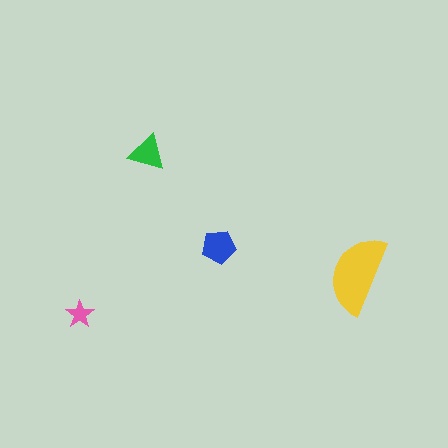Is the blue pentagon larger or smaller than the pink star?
Larger.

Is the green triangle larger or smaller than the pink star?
Larger.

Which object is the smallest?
The pink star.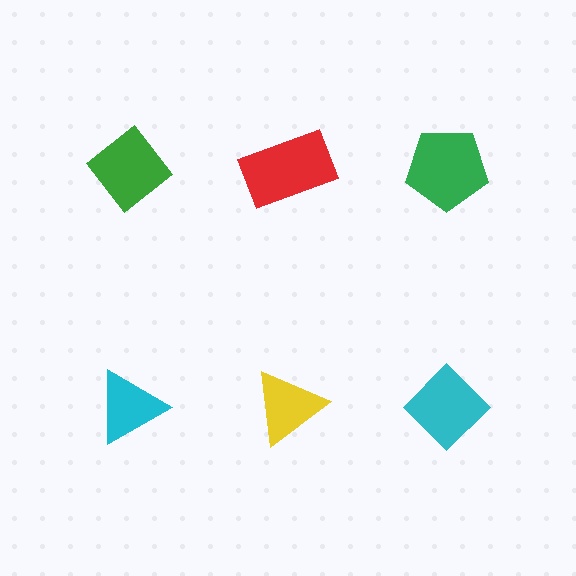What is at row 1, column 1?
A green diamond.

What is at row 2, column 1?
A cyan triangle.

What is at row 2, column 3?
A cyan diamond.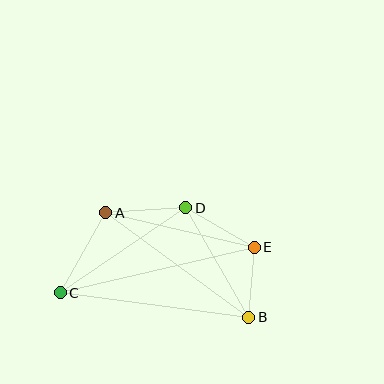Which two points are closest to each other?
Points B and E are closest to each other.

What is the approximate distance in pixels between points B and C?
The distance between B and C is approximately 190 pixels.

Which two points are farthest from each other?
Points C and E are farthest from each other.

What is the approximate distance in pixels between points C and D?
The distance between C and D is approximately 151 pixels.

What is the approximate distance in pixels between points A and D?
The distance between A and D is approximately 80 pixels.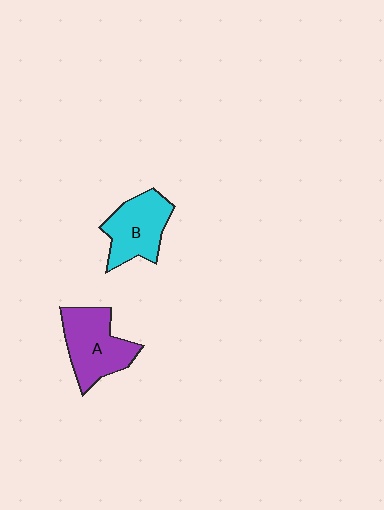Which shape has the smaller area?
Shape B (cyan).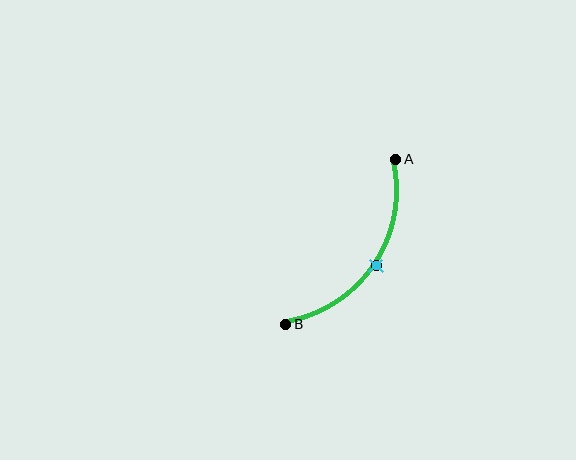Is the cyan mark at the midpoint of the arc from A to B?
Yes. The cyan mark lies on the arc at equal arc-length from both A and B — it is the arc midpoint.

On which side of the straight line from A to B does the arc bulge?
The arc bulges to the right of the straight line connecting A and B.